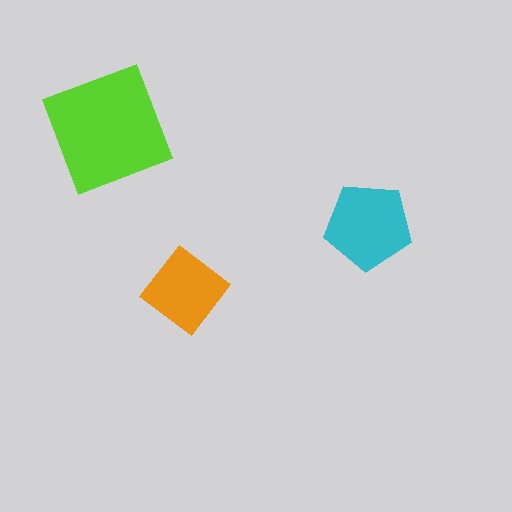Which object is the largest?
The lime square.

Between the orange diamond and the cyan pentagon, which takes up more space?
The cyan pentagon.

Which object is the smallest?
The orange diamond.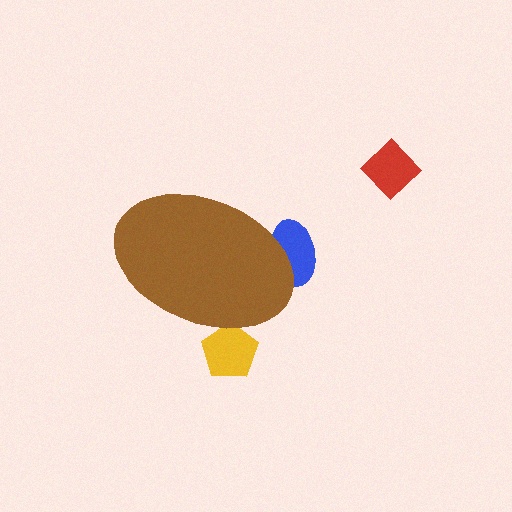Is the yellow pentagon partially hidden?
Yes, the yellow pentagon is partially hidden behind the brown ellipse.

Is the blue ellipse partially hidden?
Yes, the blue ellipse is partially hidden behind the brown ellipse.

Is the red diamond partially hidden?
No, the red diamond is fully visible.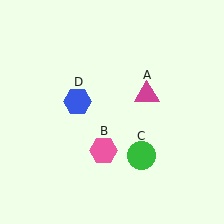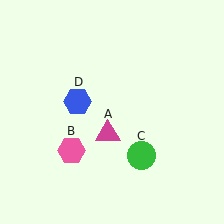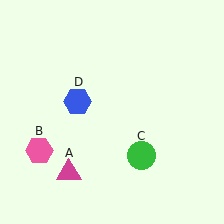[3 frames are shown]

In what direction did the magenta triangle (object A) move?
The magenta triangle (object A) moved down and to the left.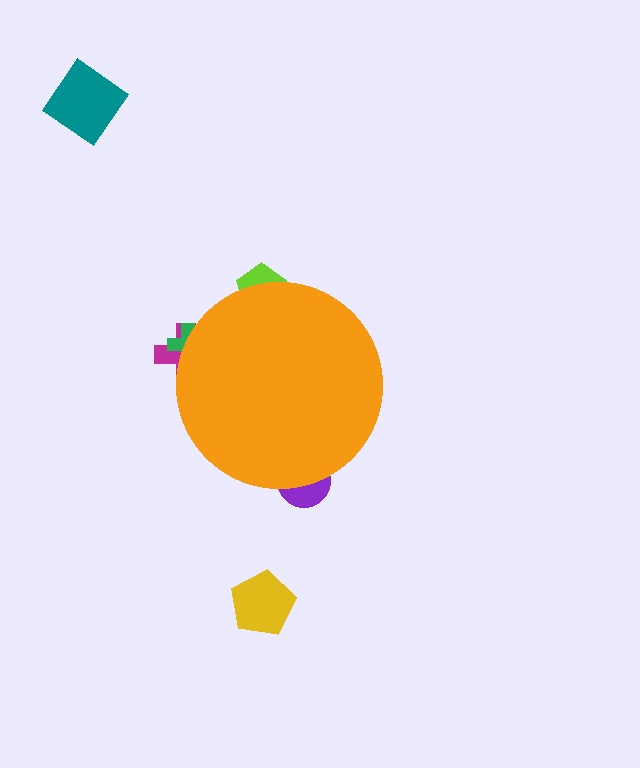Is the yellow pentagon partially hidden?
No, the yellow pentagon is fully visible.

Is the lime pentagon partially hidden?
Yes, the lime pentagon is partially hidden behind the orange circle.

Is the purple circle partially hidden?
Yes, the purple circle is partially hidden behind the orange circle.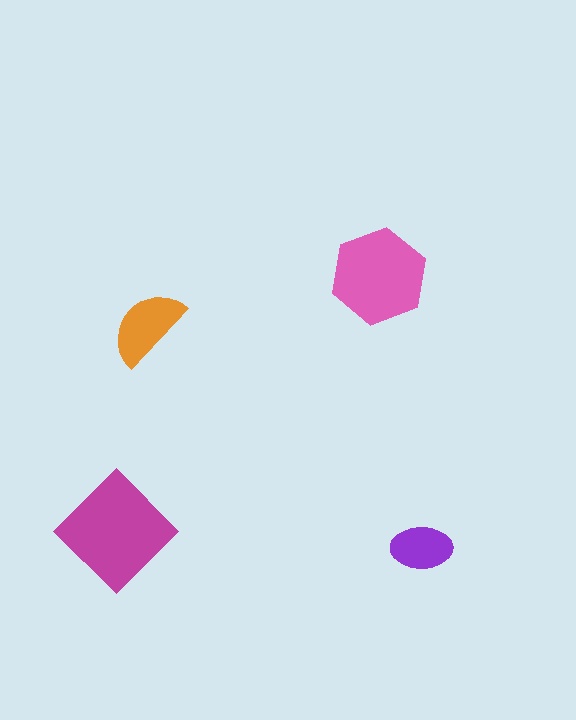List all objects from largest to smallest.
The magenta diamond, the pink hexagon, the orange semicircle, the purple ellipse.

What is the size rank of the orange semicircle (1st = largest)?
3rd.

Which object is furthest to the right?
The purple ellipse is rightmost.